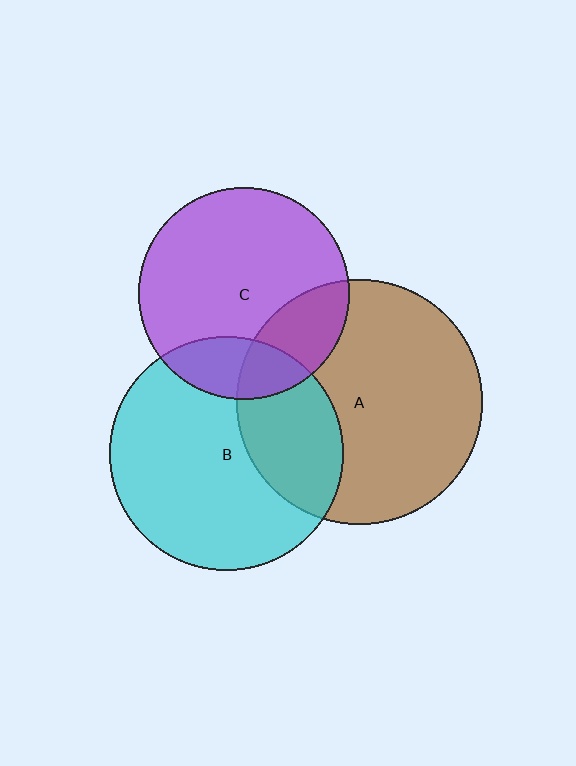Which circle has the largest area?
Circle A (brown).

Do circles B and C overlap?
Yes.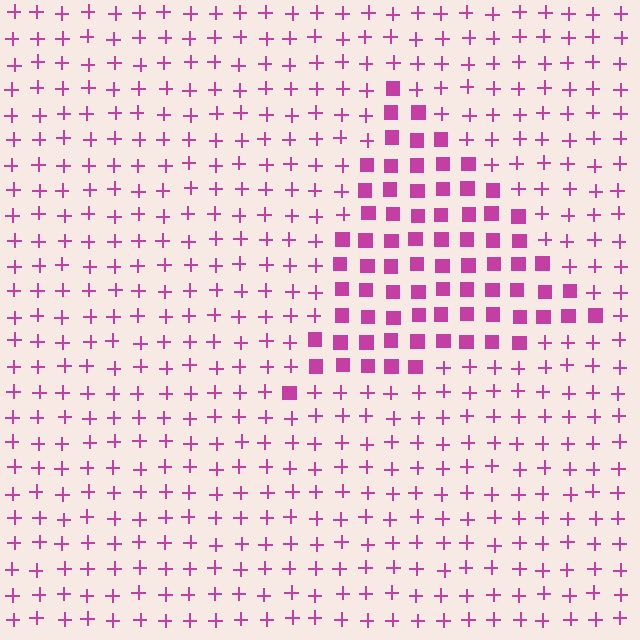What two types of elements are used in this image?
The image uses squares inside the triangle region and plus signs outside it.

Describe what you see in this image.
The image is filled with small magenta elements arranged in a uniform grid. A triangle-shaped region contains squares, while the surrounding area contains plus signs. The boundary is defined purely by the change in element shape.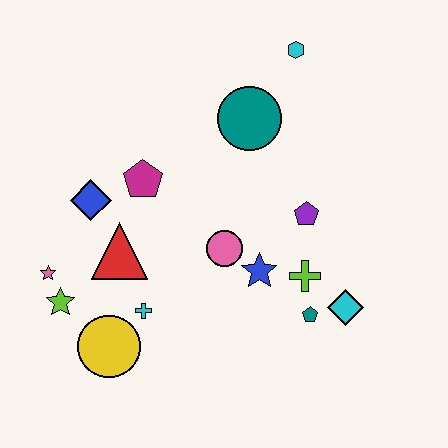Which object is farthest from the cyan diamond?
The pink star is farthest from the cyan diamond.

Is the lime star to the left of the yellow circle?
Yes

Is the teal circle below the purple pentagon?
No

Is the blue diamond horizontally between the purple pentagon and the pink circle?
No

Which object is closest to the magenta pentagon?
The blue diamond is closest to the magenta pentagon.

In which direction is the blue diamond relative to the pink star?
The blue diamond is above the pink star.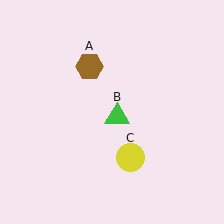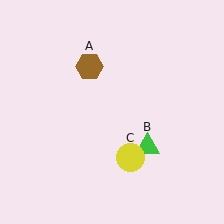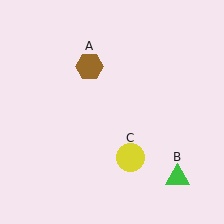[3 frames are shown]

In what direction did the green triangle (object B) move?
The green triangle (object B) moved down and to the right.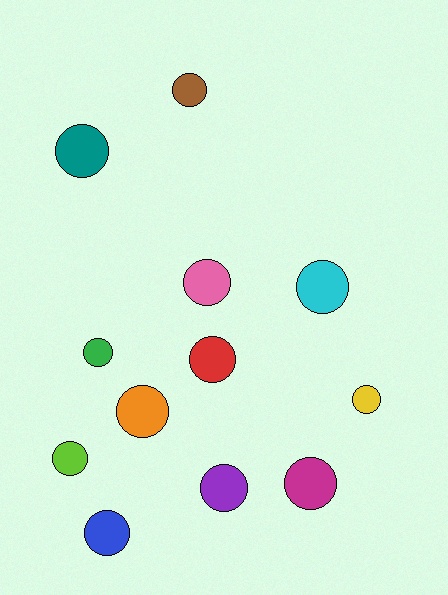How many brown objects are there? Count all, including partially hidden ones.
There is 1 brown object.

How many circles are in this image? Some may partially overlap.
There are 12 circles.